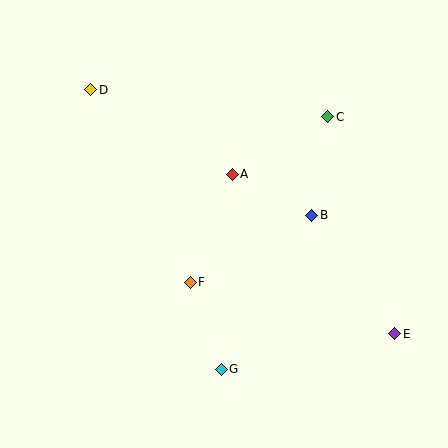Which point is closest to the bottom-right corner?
Point E is closest to the bottom-right corner.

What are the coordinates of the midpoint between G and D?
The midpoint between G and D is at (156, 230).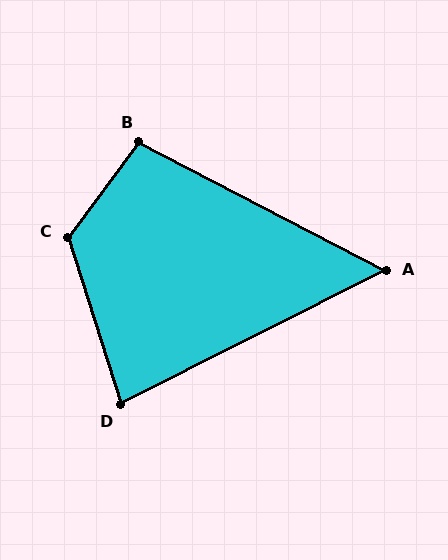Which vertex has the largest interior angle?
C, at approximately 126 degrees.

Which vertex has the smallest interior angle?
A, at approximately 54 degrees.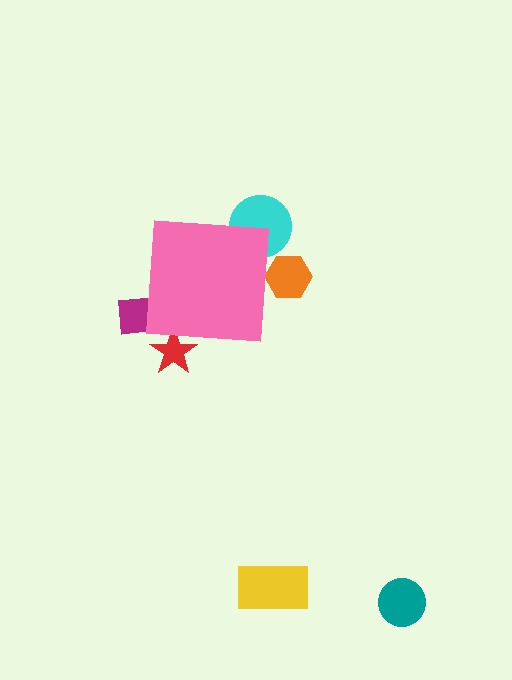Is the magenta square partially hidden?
Yes, the magenta square is partially hidden behind the pink square.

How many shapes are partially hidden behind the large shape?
4 shapes are partially hidden.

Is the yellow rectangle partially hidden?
No, the yellow rectangle is fully visible.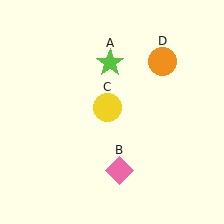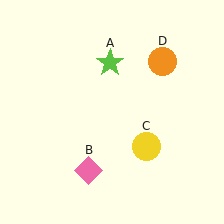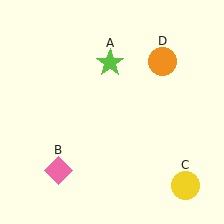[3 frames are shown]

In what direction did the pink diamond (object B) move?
The pink diamond (object B) moved left.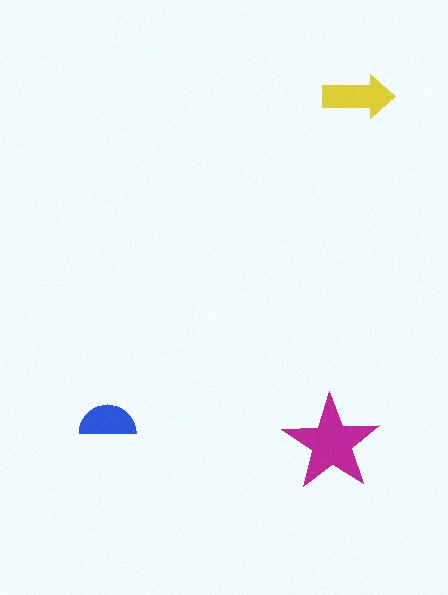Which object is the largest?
The magenta star.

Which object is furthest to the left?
The blue semicircle is leftmost.